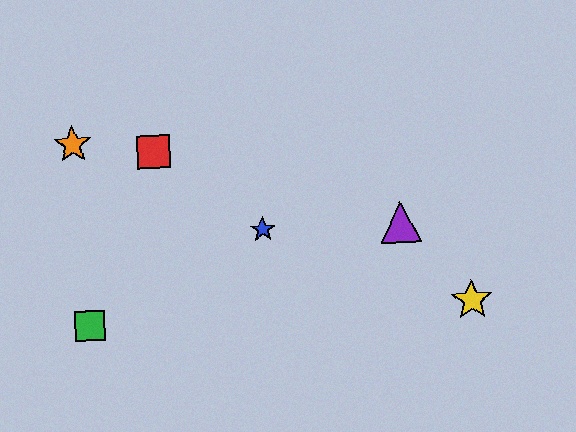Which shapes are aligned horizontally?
The blue star, the purple triangle are aligned horizontally.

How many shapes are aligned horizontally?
2 shapes (the blue star, the purple triangle) are aligned horizontally.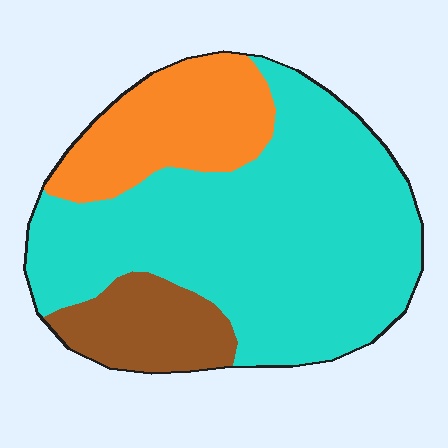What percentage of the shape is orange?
Orange takes up less than a quarter of the shape.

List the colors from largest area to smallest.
From largest to smallest: cyan, orange, brown.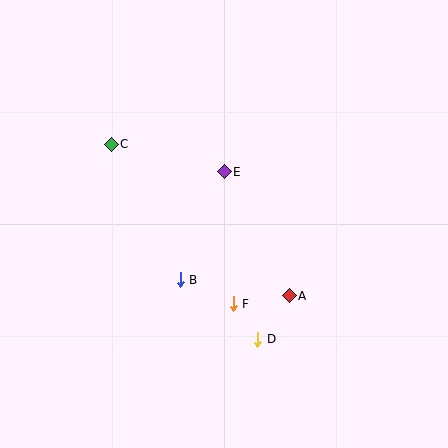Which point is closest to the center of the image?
Point E at (224, 172) is closest to the center.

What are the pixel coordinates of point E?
Point E is at (224, 172).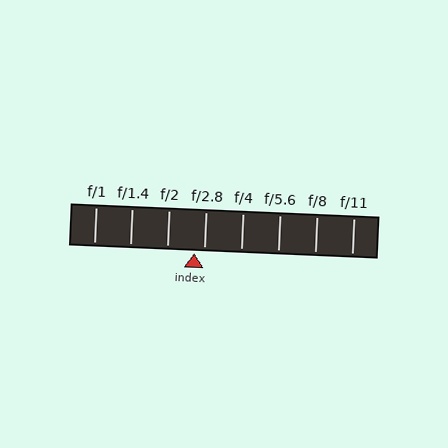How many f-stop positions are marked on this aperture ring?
There are 8 f-stop positions marked.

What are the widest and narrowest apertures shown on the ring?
The widest aperture shown is f/1 and the narrowest is f/11.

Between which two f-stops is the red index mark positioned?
The index mark is between f/2 and f/2.8.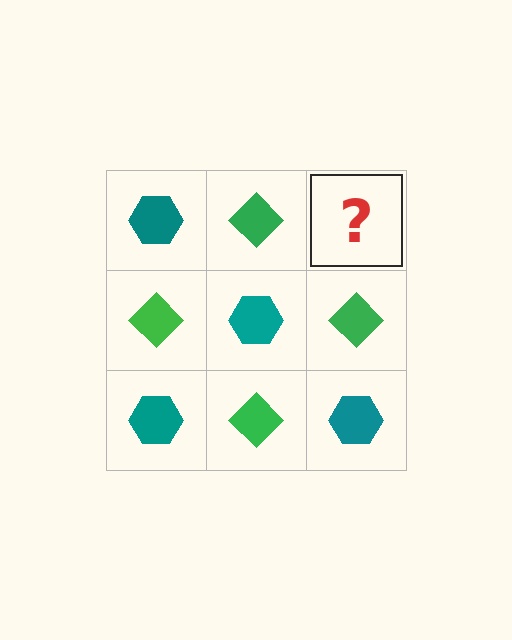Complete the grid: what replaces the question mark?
The question mark should be replaced with a teal hexagon.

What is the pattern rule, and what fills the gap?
The rule is that it alternates teal hexagon and green diamond in a checkerboard pattern. The gap should be filled with a teal hexagon.